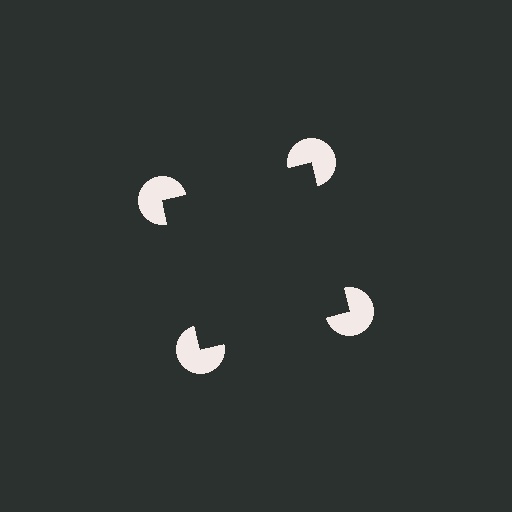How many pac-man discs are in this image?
There are 4 — one at each vertex of the illusory square.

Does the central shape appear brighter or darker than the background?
It typically appears slightly darker than the background, even though no actual brightness change is drawn.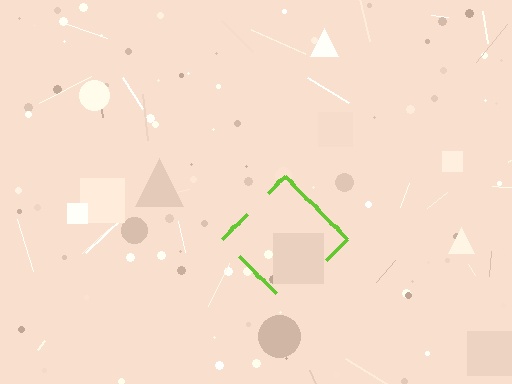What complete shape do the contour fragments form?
The contour fragments form a diamond.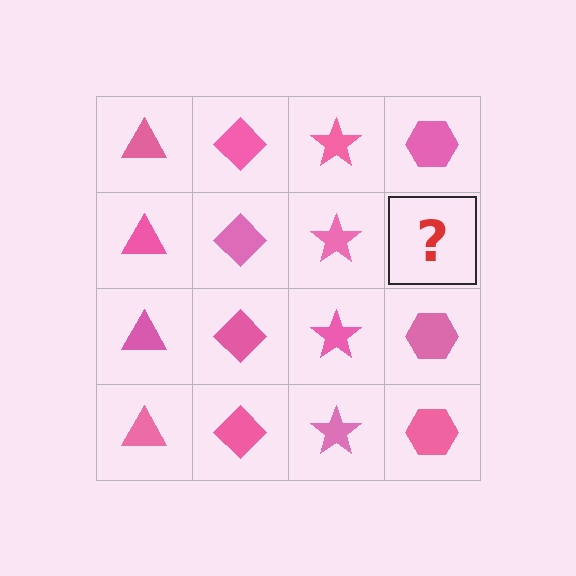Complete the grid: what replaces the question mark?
The question mark should be replaced with a pink hexagon.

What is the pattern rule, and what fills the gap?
The rule is that each column has a consistent shape. The gap should be filled with a pink hexagon.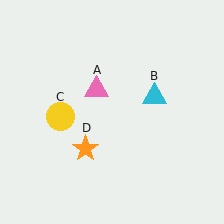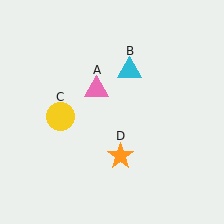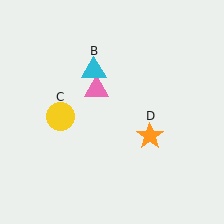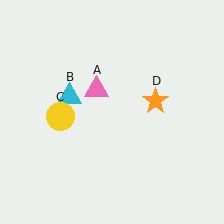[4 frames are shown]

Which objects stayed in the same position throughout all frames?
Pink triangle (object A) and yellow circle (object C) remained stationary.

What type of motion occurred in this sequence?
The cyan triangle (object B), orange star (object D) rotated counterclockwise around the center of the scene.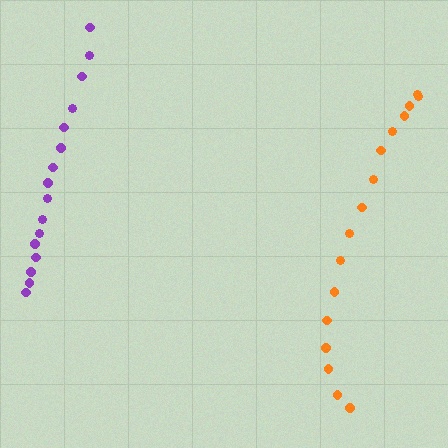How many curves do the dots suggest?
There are 2 distinct paths.